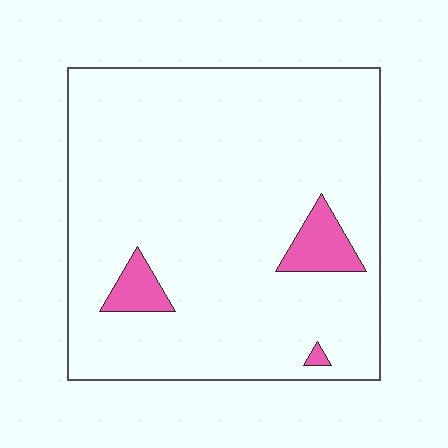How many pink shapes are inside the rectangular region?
3.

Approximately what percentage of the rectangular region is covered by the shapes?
Approximately 5%.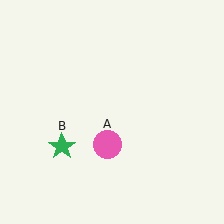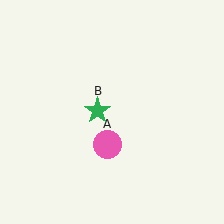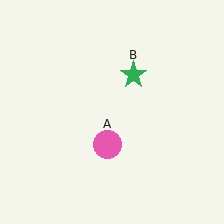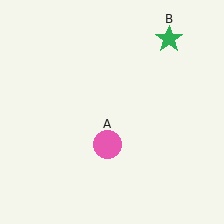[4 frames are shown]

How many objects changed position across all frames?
1 object changed position: green star (object B).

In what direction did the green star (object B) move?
The green star (object B) moved up and to the right.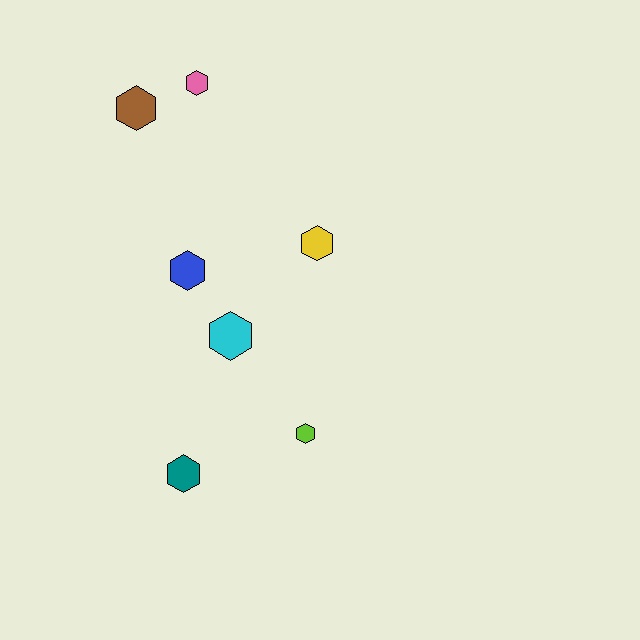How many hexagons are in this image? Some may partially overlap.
There are 7 hexagons.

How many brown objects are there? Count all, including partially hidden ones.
There is 1 brown object.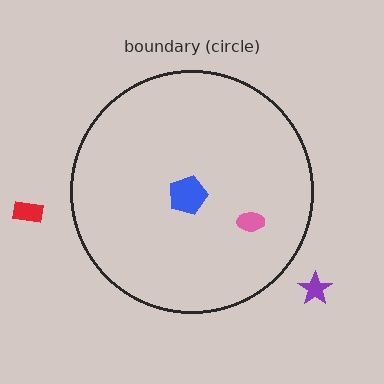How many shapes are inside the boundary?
2 inside, 2 outside.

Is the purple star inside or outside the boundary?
Outside.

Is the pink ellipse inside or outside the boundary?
Inside.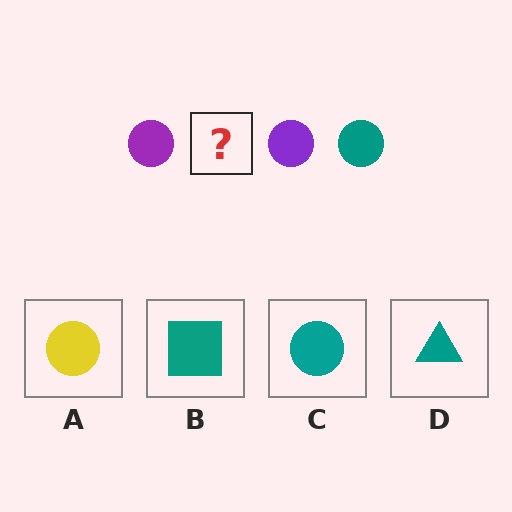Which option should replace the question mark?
Option C.